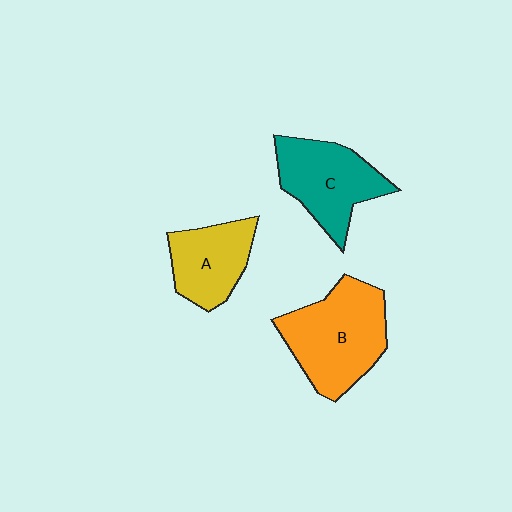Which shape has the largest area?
Shape B (orange).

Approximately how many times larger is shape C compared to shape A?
Approximately 1.3 times.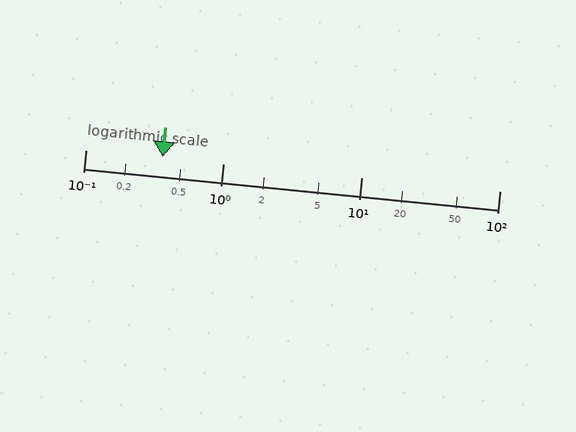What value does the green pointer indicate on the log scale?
The pointer indicates approximately 0.36.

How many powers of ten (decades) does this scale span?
The scale spans 3 decades, from 0.1 to 100.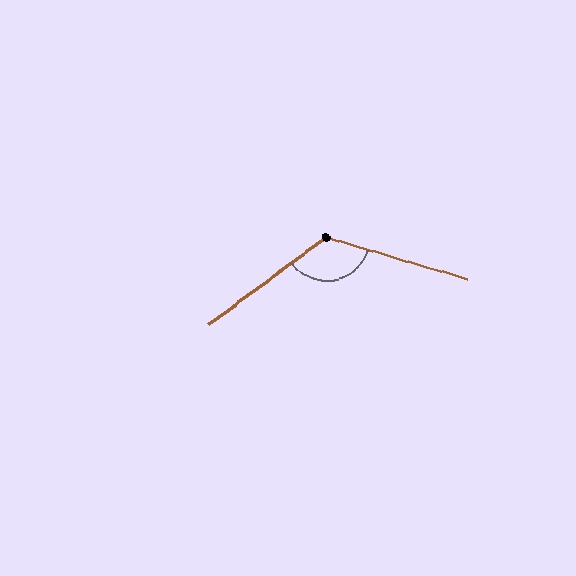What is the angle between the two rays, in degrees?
Approximately 127 degrees.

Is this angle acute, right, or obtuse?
It is obtuse.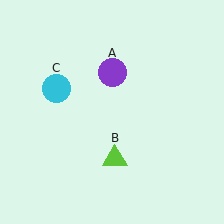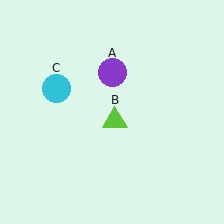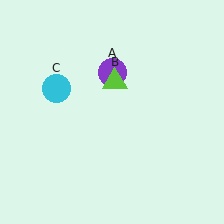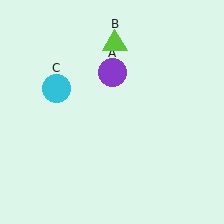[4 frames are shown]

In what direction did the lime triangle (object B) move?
The lime triangle (object B) moved up.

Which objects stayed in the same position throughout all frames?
Purple circle (object A) and cyan circle (object C) remained stationary.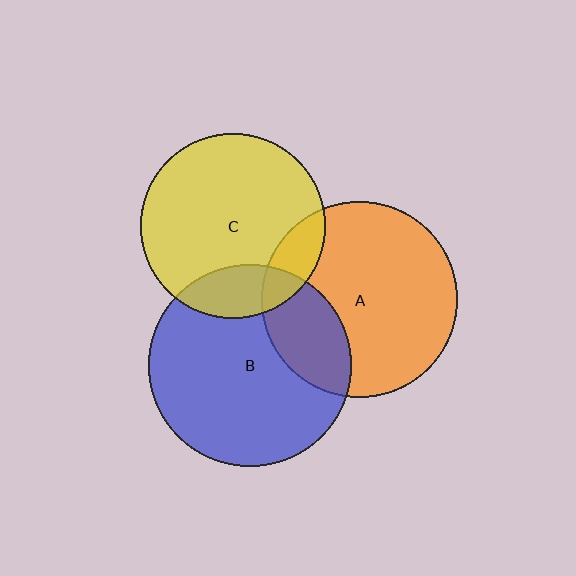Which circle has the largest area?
Circle B (blue).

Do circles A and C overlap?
Yes.